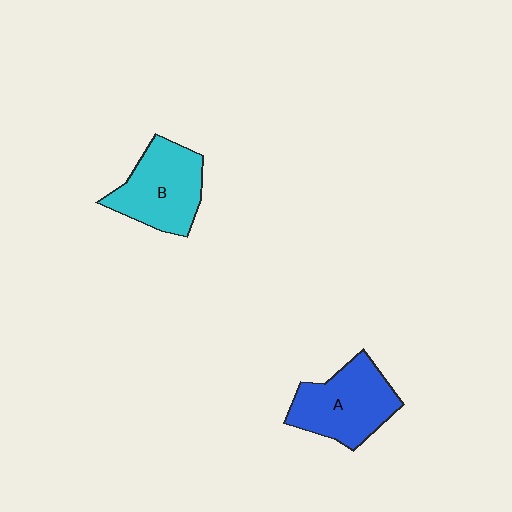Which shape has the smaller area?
Shape B (cyan).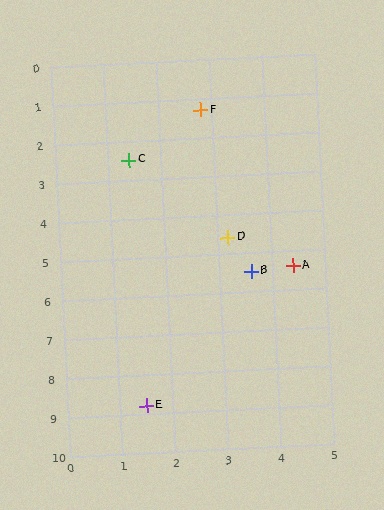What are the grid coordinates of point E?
Point E is at approximately (1.5, 8.8).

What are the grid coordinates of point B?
Point B is at approximately (3.6, 5.5).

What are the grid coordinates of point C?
Point C is at approximately (1.4, 2.5).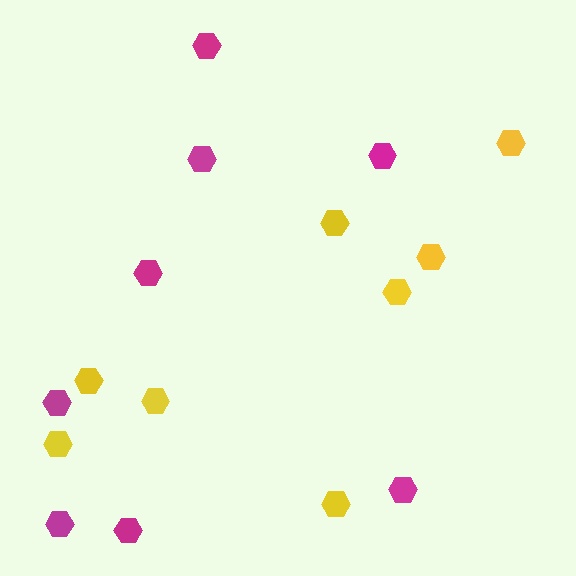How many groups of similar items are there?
There are 2 groups: one group of yellow hexagons (8) and one group of magenta hexagons (8).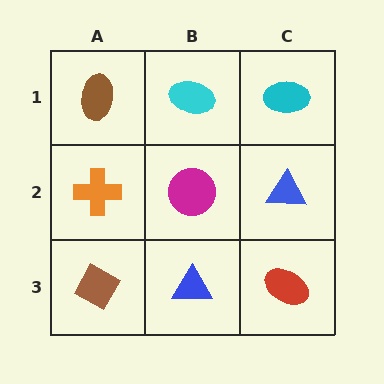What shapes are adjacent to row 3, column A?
An orange cross (row 2, column A), a blue triangle (row 3, column B).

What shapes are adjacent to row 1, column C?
A blue triangle (row 2, column C), a cyan ellipse (row 1, column B).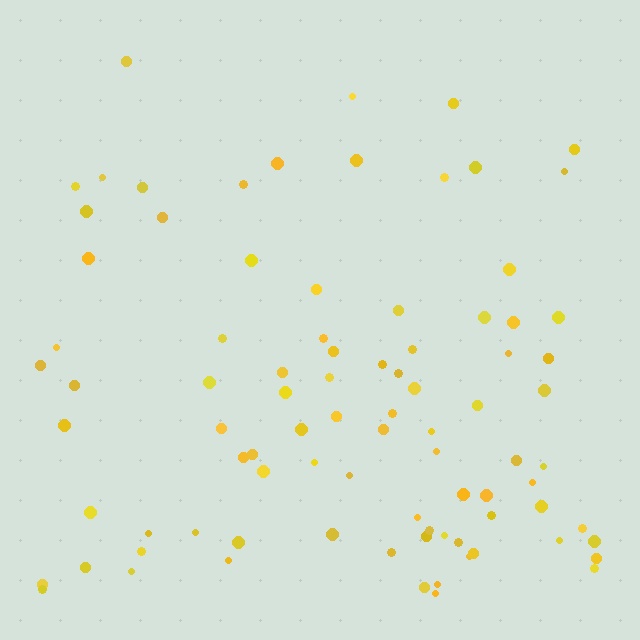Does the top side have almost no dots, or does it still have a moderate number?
Still a moderate number, just noticeably fewer than the bottom.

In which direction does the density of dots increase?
From top to bottom, with the bottom side densest.